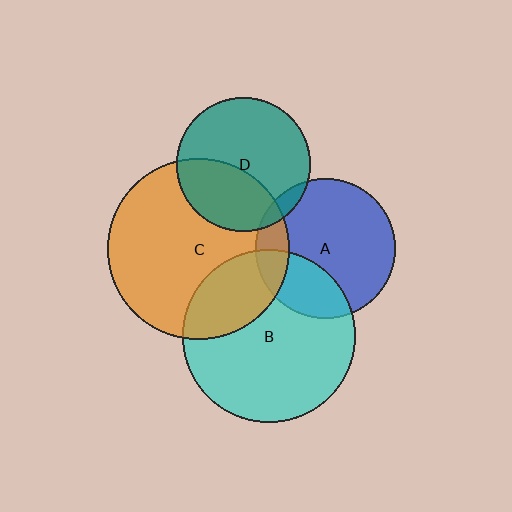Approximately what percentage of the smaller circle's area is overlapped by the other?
Approximately 25%.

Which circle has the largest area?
Circle C (orange).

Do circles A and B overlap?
Yes.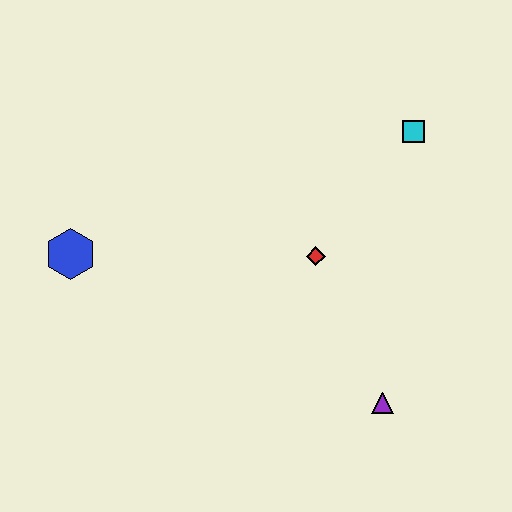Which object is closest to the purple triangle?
The red diamond is closest to the purple triangle.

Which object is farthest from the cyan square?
The blue hexagon is farthest from the cyan square.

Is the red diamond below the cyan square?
Yes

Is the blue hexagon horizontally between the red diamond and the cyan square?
No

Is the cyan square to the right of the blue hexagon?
Yes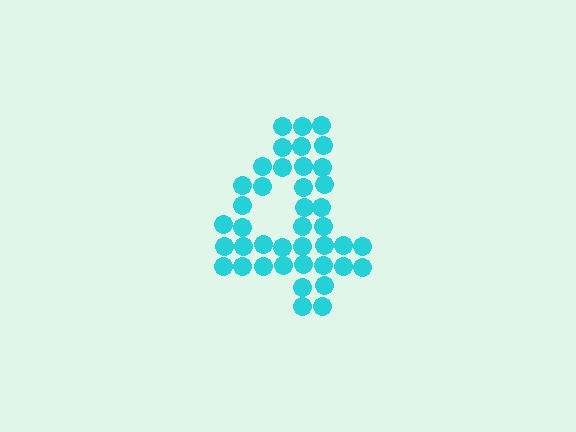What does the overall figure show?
The overall figure shows the digit 4.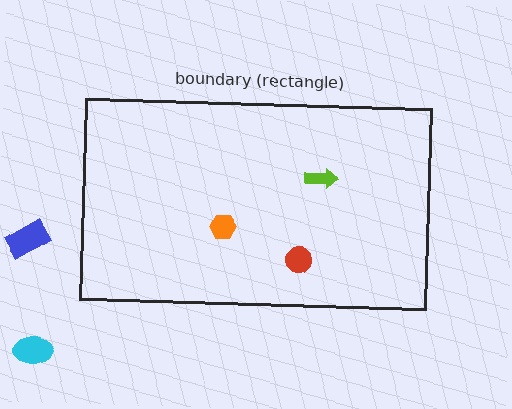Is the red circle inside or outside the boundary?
Inside.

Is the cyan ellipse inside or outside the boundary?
Outside.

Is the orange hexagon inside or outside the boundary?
Inside.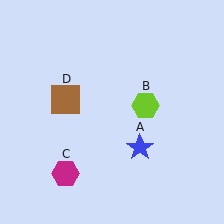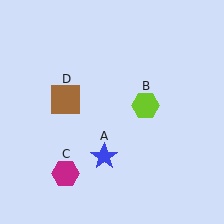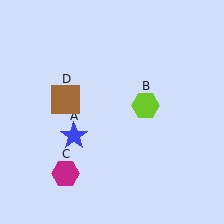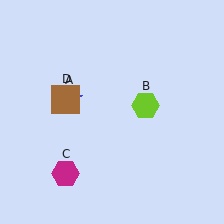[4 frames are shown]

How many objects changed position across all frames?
1 object changed position: blue star (object A).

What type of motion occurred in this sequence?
The blue star (object A) rotated clockwise around the center of the scene.